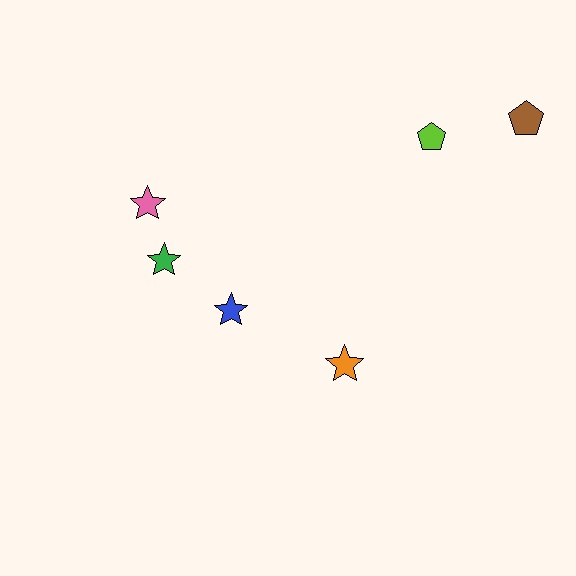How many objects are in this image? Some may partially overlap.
There are 6 objects.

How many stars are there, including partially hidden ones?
There are 4 stars.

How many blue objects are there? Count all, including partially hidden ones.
There is 1 blue object.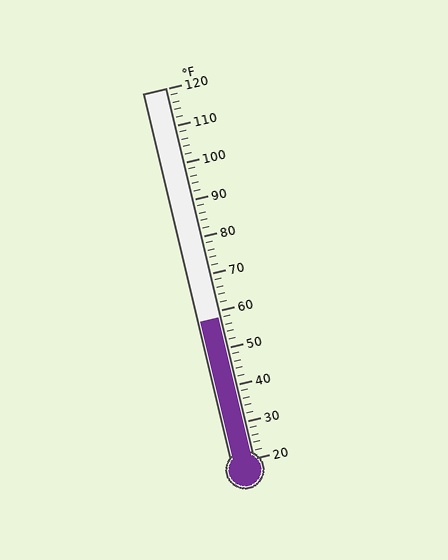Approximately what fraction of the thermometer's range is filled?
The thermometer is filled to approximately 40% of its range.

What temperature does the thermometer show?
The thermometer shows approximately 58°F.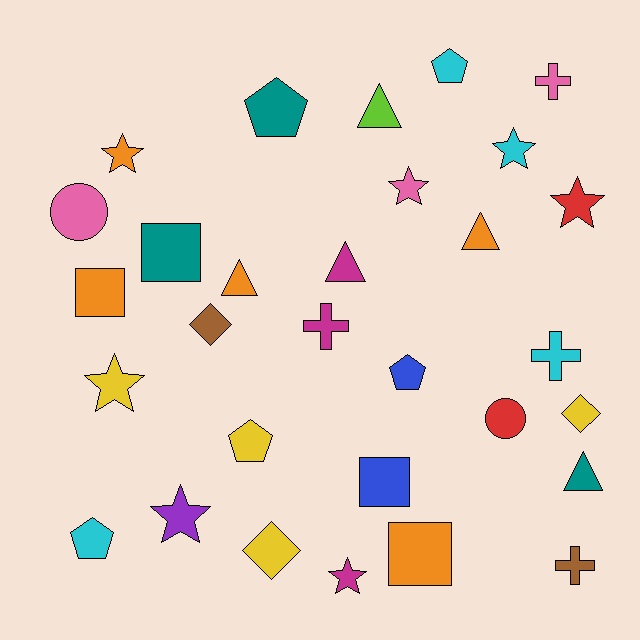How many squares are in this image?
There are 4 squares.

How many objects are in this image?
There are 30 objects.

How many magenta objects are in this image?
There are 3 magenta objects.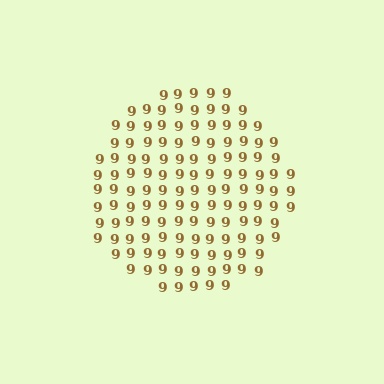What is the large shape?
The large shape is a circle.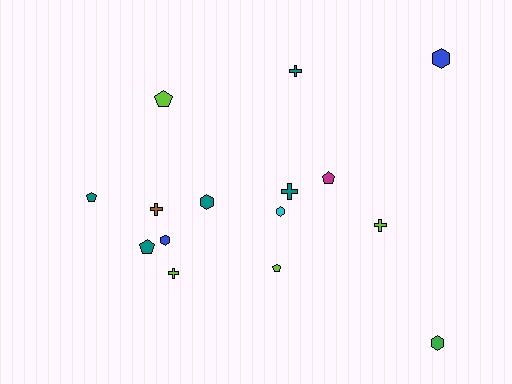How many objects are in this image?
There are 15 objects.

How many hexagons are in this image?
There are 5 hexagons.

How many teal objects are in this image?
There are 5 teal objects.